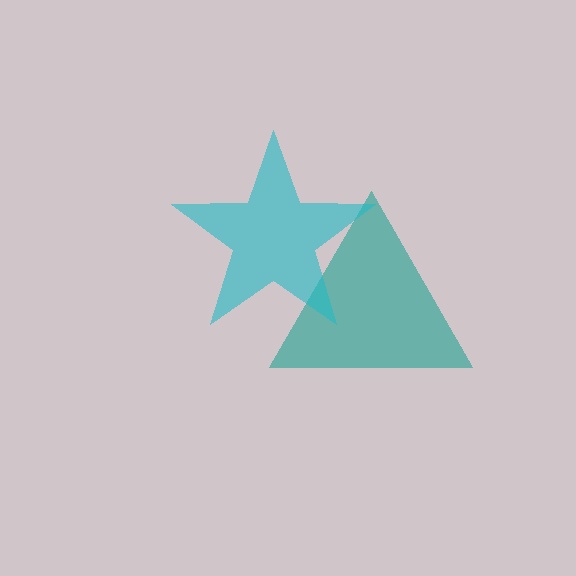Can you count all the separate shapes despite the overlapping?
Yes, there are 2 separate shapes.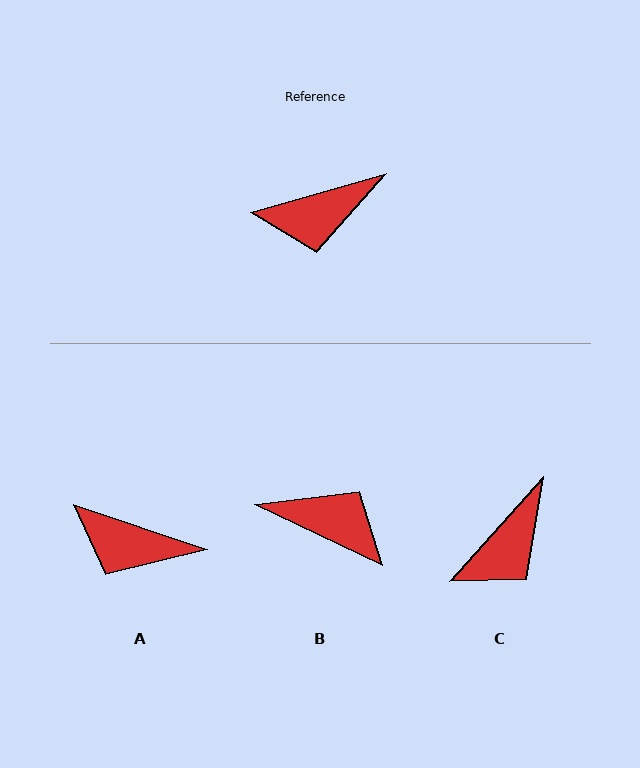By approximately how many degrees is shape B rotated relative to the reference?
Approximately 138 degrees counter-clockwise.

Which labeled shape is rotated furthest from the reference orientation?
B, about 138 degrees away.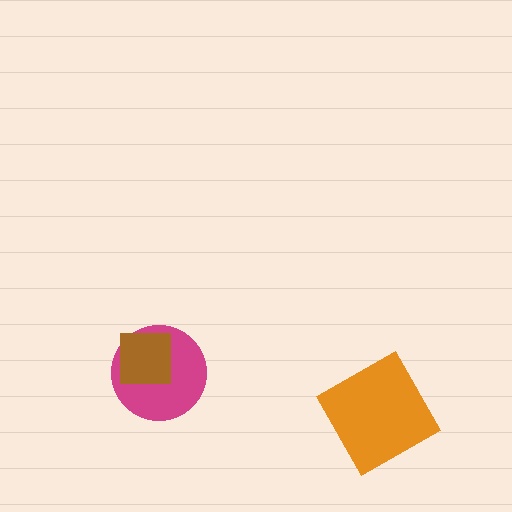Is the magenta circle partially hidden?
Yes, it is partially covered by another shape.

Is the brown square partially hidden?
No, no other shape covers it.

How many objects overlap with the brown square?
1 object overlaps with the brown square.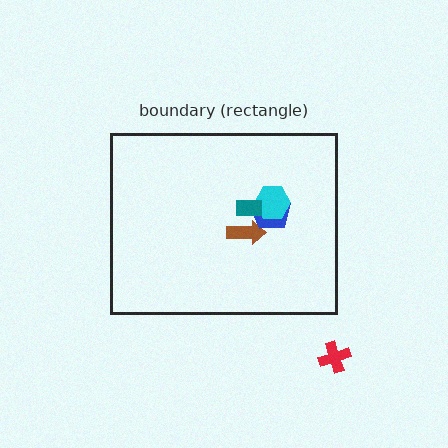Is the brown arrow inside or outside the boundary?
Inside.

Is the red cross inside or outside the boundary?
Outside.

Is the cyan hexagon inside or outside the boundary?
Inside.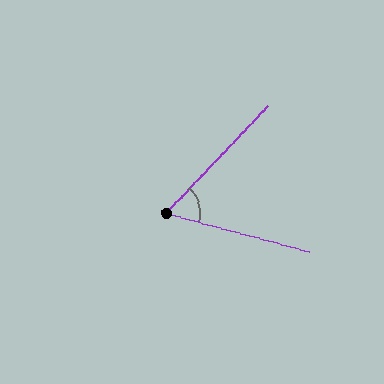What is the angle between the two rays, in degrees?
Approximately 62 degrees.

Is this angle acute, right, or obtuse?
It is acute.